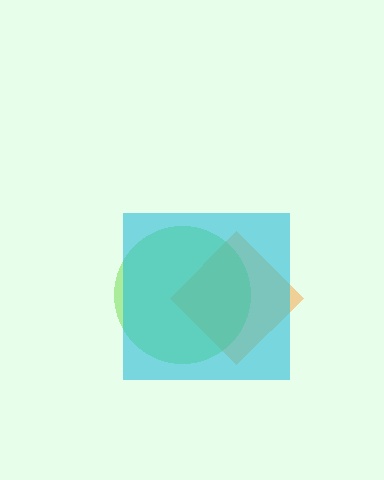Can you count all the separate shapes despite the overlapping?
Yes, there are 3 separate shapes.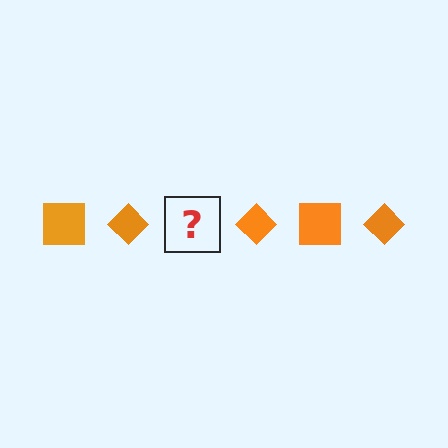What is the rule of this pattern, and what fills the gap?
The rule is that the pattern cycles through square, diamond shapes in orange. The gap should be filled with an orange square.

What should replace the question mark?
The question mark should be replaced with an orange square.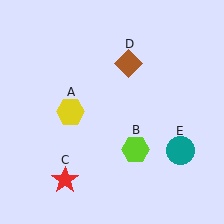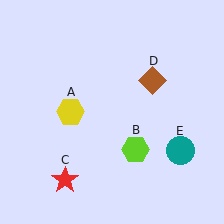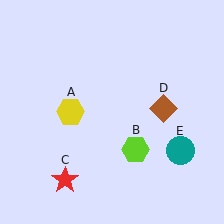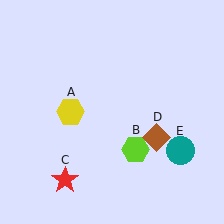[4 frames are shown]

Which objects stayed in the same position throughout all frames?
Yellow hexagon (object A) and lime hexagon (object B) and red star (object C) and teal circle (object E) remained stationary.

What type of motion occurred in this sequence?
The brown diamond (object D) rotated clockwise around the center of the scene.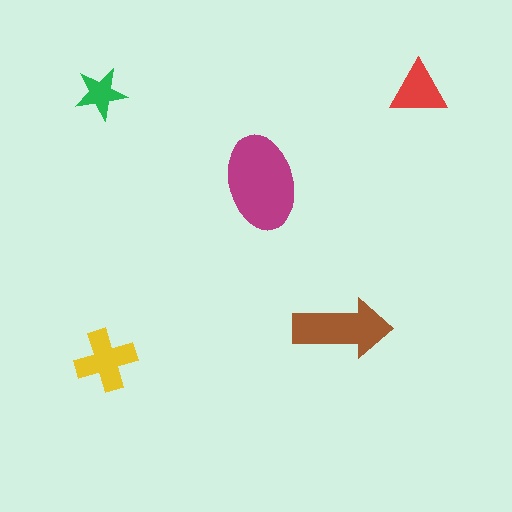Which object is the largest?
The magenta ellipse.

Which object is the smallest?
The green star.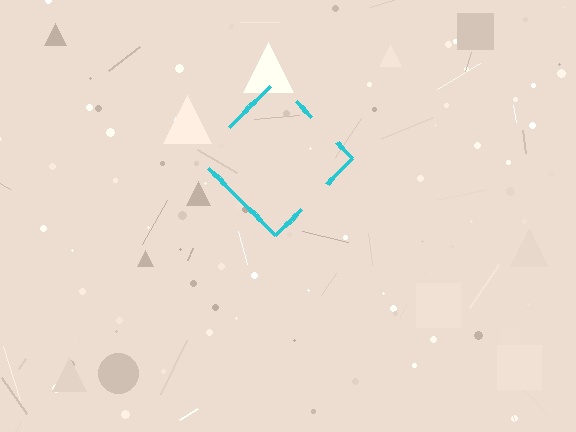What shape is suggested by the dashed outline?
The dashed outline suggests a diamond.